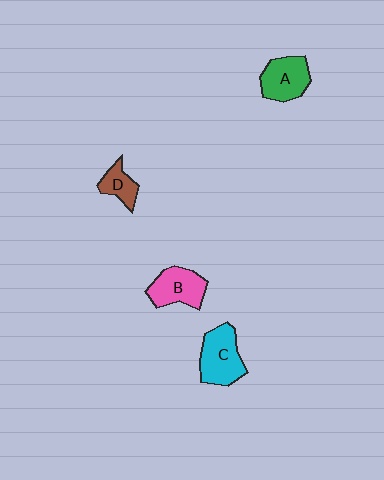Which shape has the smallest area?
Shape D (brown).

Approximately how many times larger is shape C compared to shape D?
Approximately 1.9 times.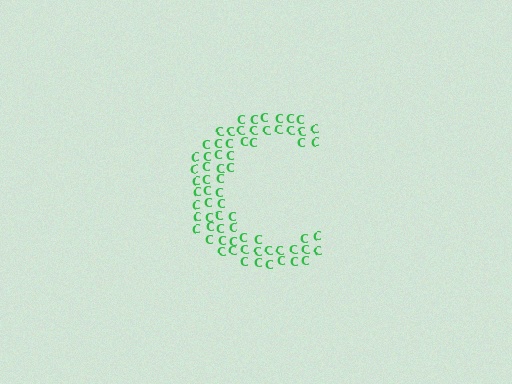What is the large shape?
The large shape is the letter C.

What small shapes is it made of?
It is made of small letter C's.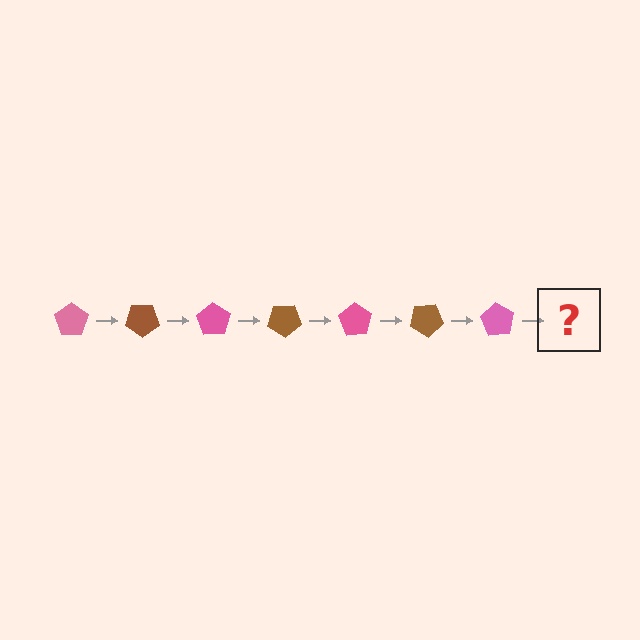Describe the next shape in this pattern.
It should be a brown pentagon, rotated 245 degrees from the start.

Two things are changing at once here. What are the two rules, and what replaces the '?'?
The two rules are that it rotates 35 degrees each step and the color cycles through pink and brown. The '?' should be a brown pentagon, rotated 245 degrees from the start.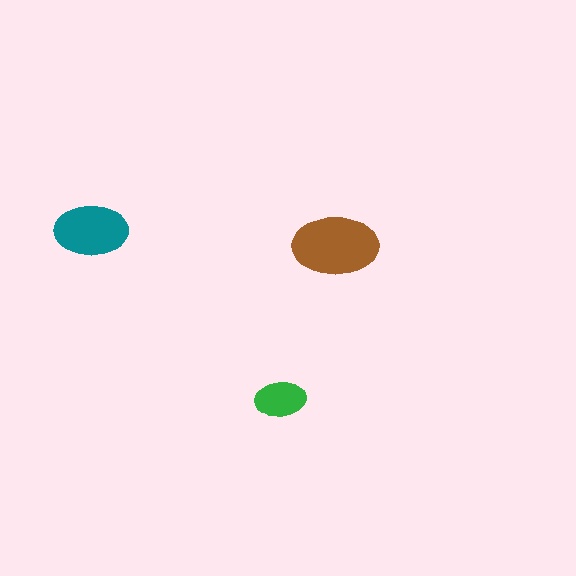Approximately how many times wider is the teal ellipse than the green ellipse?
About 1.5 times wider.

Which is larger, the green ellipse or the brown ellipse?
The brown one.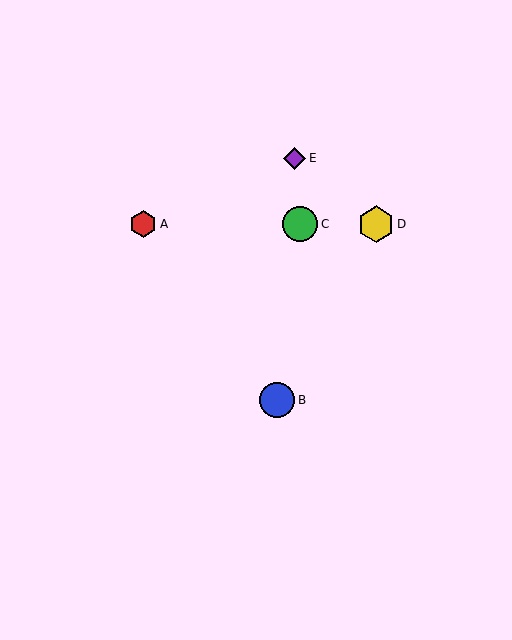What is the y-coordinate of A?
Object A is at y≈224.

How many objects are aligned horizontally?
3 objects (A, C, D) are aligned horizontally.